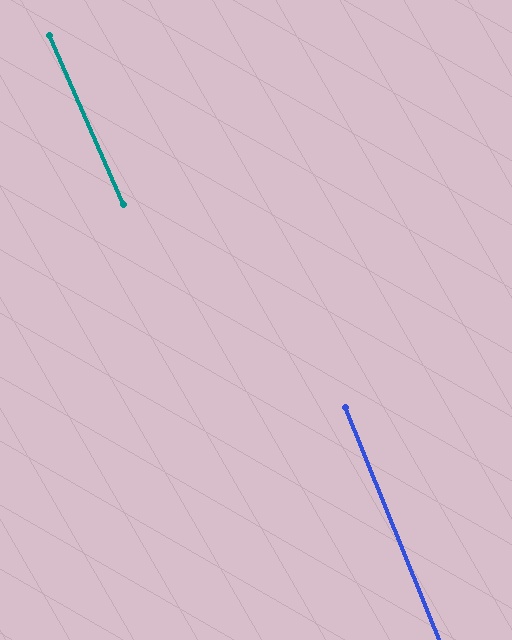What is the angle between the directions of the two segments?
Approximately 2 degrees.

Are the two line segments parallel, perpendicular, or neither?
Parallel — their directions differ by only 1.7°.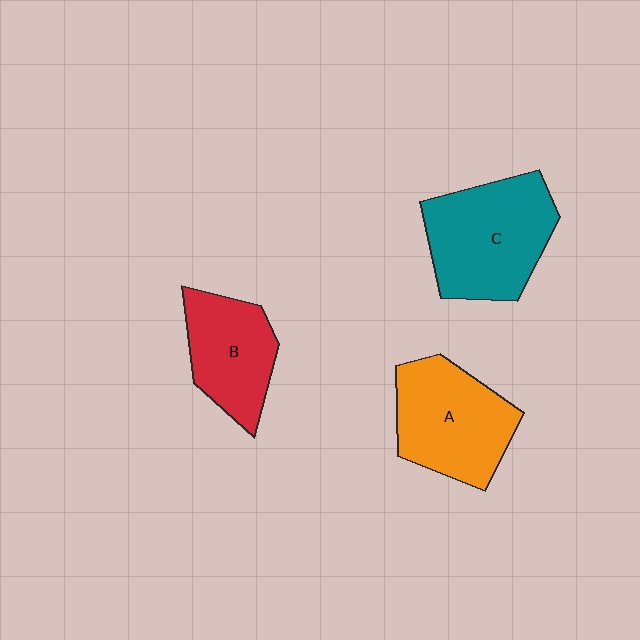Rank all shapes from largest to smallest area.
From largest to smallest: C (teal), A (orange), B (red).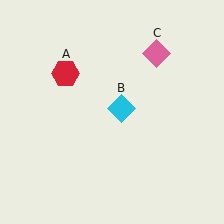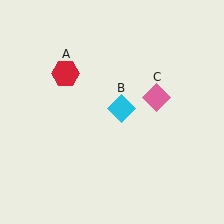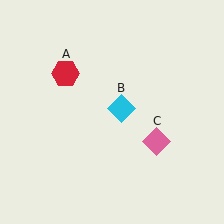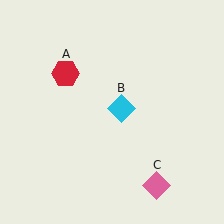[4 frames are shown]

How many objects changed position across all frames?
1 object changed position: pink diamond (object C).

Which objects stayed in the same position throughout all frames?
Red hexagon (object A) and cyan diamond (object B) remained stationary.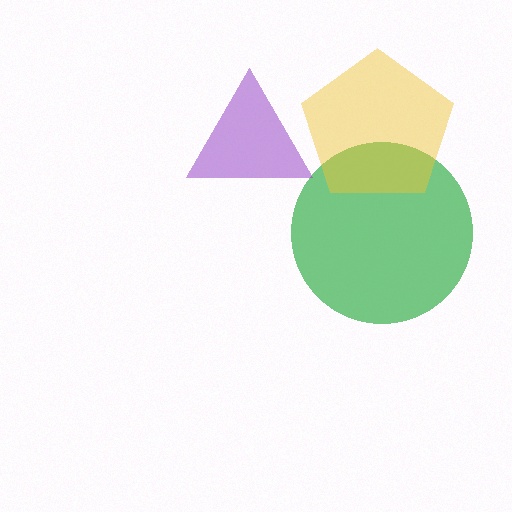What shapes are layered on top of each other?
The layered shapes are: a green circle, a yellow pentagon, a purple triangle.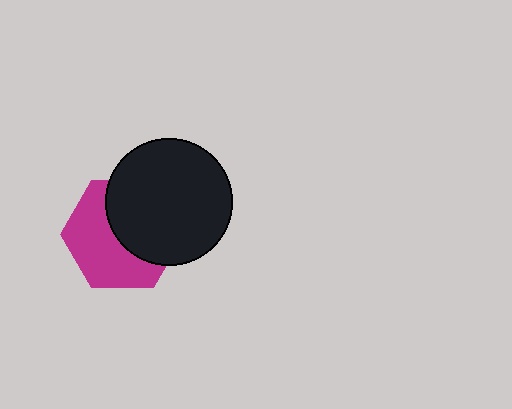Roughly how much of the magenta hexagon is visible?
About half of it is visible (roughly 52%).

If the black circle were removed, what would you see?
You would see the complete magenta hexagon.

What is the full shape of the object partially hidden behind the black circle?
The partially hidden object is a magenta hexagon.